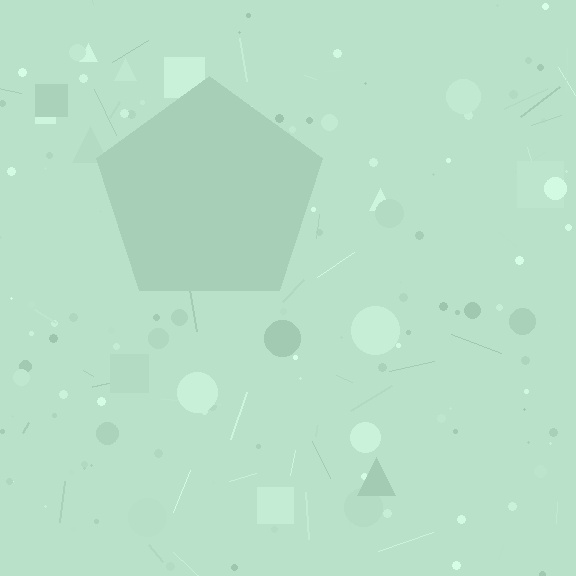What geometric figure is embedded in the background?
A pentagon is embedded in the background.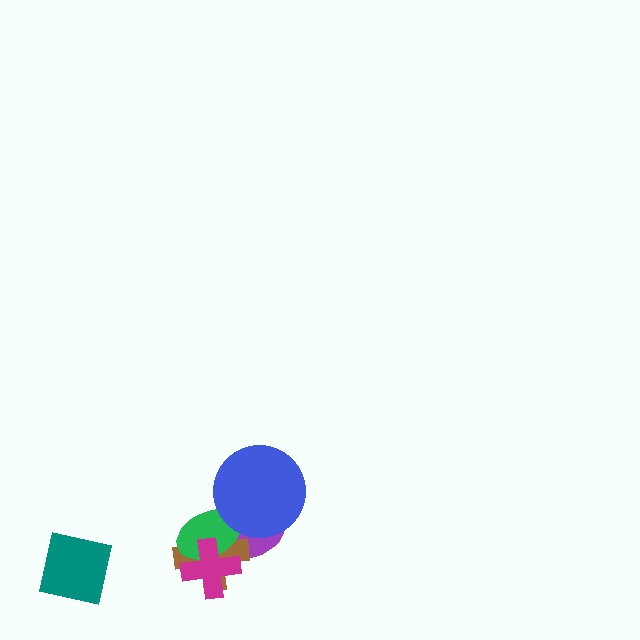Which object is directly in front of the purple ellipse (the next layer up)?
The brown cross is directly in front of the purple ellipse.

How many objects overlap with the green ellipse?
4 objects overlap with the green ellipse.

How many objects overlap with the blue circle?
2 objects overlap with the blue circle.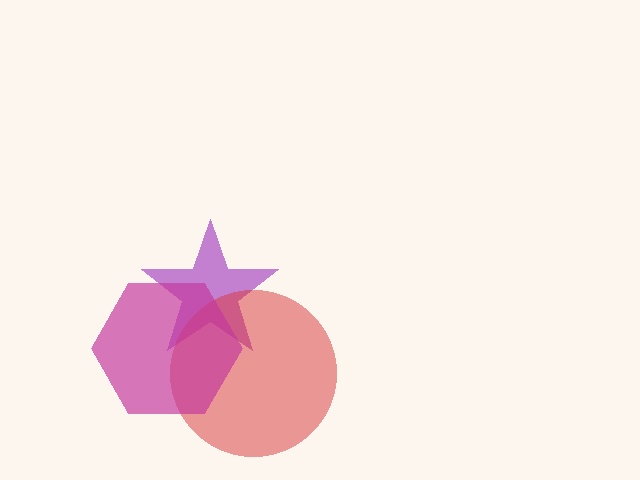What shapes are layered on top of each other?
The layered shapes are: a purple star, a red circle, a magenta hexagon.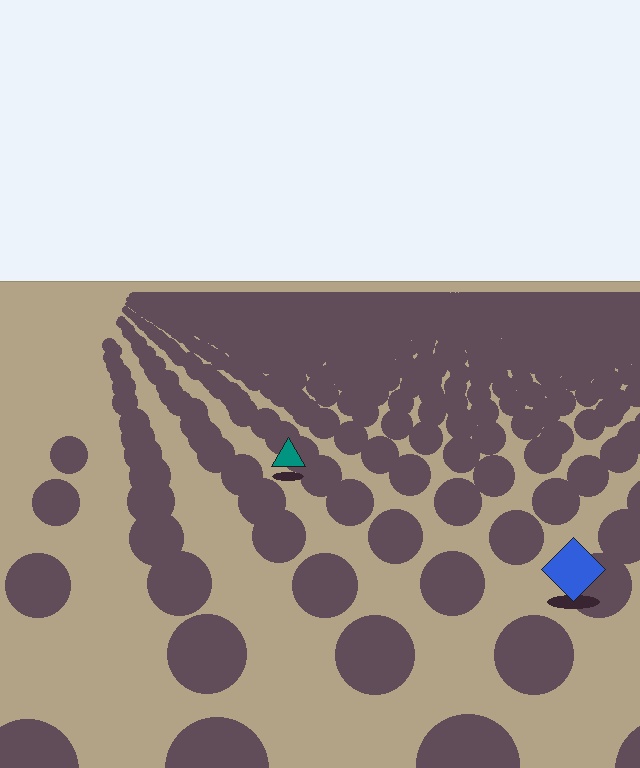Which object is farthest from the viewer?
The teal triangle is farthest from the viewer. It appears smaller and the ground texture around it is denser.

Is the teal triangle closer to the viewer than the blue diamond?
No. The blue diamond is closer — you can tell from the texture gradient: the ground texture is coarser near it.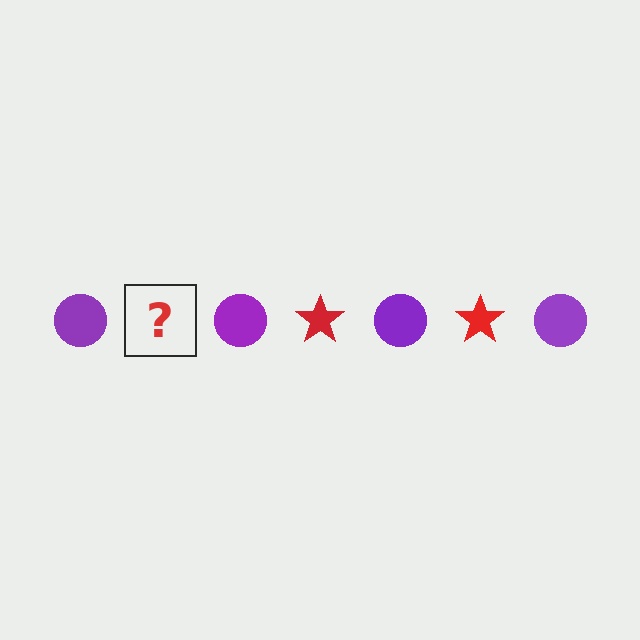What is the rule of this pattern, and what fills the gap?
The rule is that the pattern alternates between purple circle and red star. The gap should be filled with a red star.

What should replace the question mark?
The question mark should be replaced with a red star.